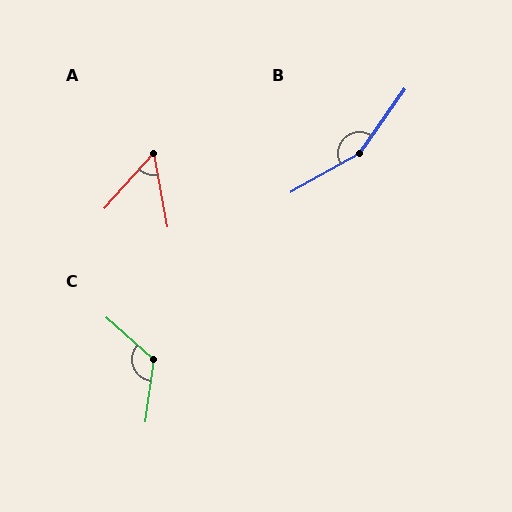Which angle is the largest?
B, at approximately 154 degrees.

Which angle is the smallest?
A, at approximately 52 degrees.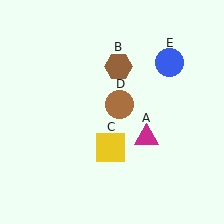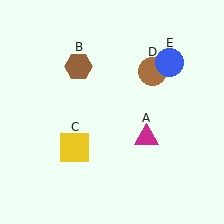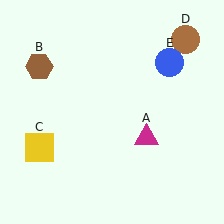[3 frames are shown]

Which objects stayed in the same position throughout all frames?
Magenta triangle (object A) and blue circle (object E) remained stationary.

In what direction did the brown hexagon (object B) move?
The brown hexagon (object B) moved left.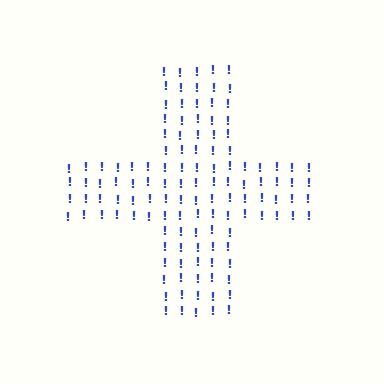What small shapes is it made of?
It is made of small exclamation marks.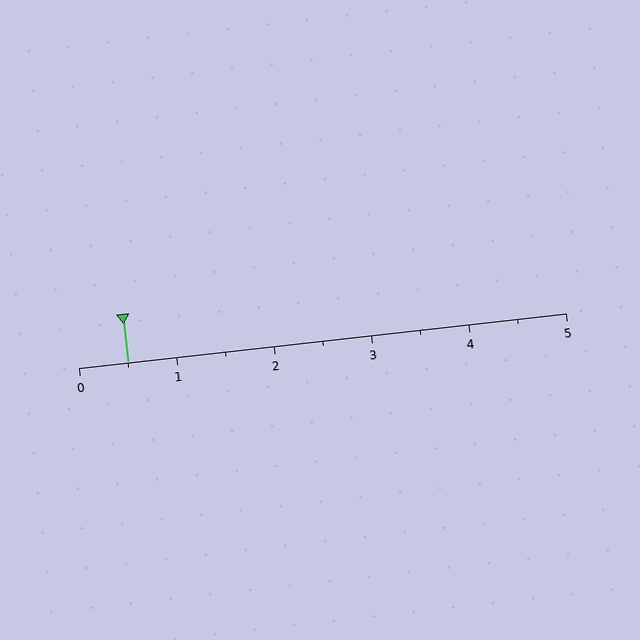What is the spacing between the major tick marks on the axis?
The major ticks are spaced 1 apart.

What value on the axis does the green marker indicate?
The marker indicates approximately 0.5.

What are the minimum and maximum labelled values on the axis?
The axis runs from 0 to 5.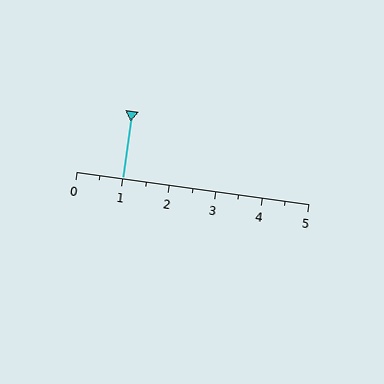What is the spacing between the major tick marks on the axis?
The major ticks are spaced 1 apart.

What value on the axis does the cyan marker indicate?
The marker indicates approximately 1.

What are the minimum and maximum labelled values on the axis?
The axis runs from 0 to 5.